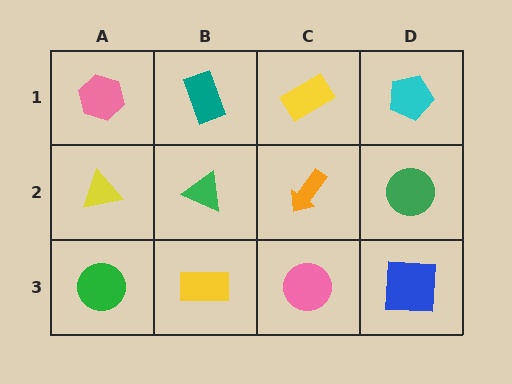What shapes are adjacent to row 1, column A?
A yellow triangle (row 2, column A), a teal rectangle (row 1, column B).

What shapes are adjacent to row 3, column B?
A green triangle (row 2, column B), a green circle (row 3, column A), a pink circle (row 3, column C).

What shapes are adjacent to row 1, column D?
A green circle (row 2, column D), a yellow rectangle (row 1, column C).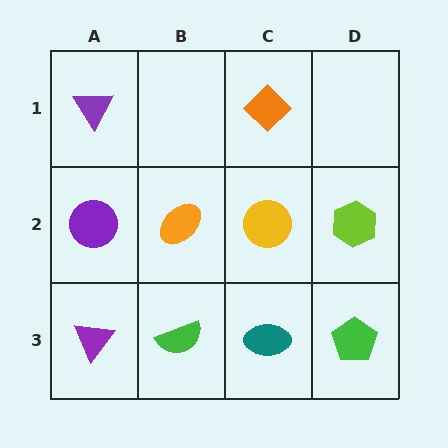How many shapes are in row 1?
2 shapes.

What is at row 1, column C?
An orange diamond.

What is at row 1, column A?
A purple triangle.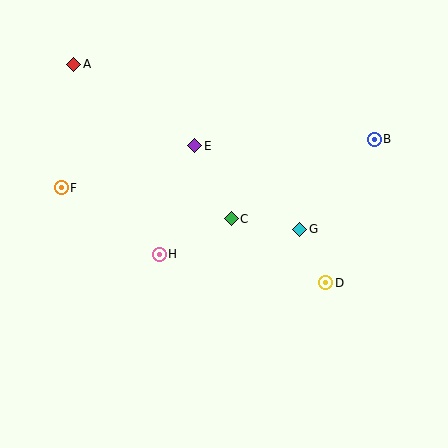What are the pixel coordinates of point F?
Point F is at (61, 188).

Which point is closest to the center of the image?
Point C at (231, 219) is closest to the center.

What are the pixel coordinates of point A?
Point A is at (74, 64).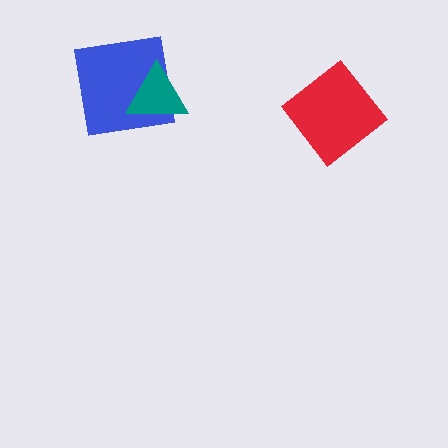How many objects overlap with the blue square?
1 object overlaps with the blue square.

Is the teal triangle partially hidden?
No, no other shape covers it.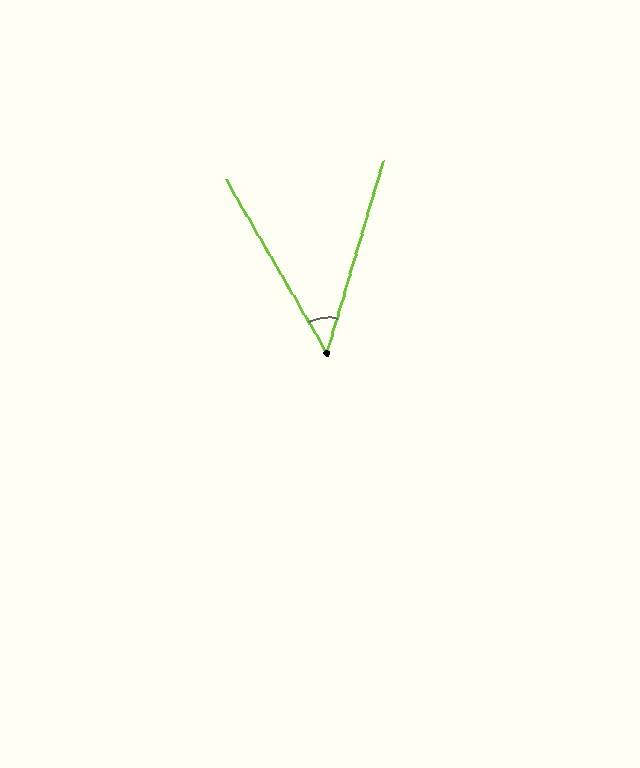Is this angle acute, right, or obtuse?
It is acute.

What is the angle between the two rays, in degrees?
Approximately 47 degrees.